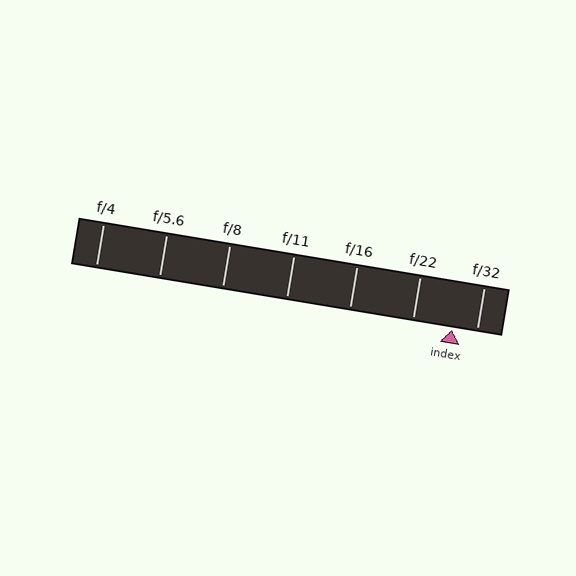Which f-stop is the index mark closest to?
The index mark is closest to f/32.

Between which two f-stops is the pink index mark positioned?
The index mark is between f/22 and f/32.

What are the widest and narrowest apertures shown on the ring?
The widest aperture shown is f/4 and the narrowest is f/32.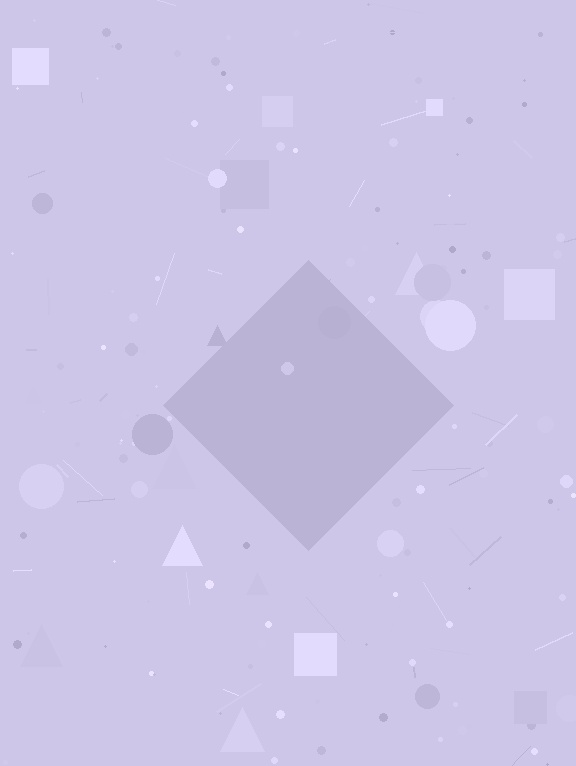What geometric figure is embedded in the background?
A diamond is embedded in the background.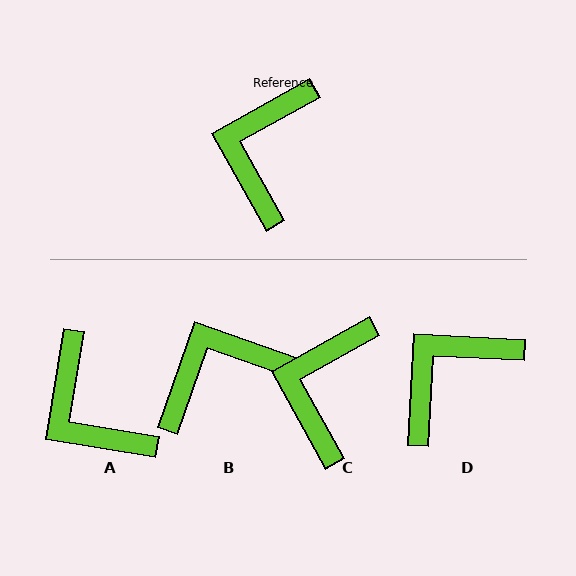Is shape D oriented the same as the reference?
No, it is off by about 32 degrees.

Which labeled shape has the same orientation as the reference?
C.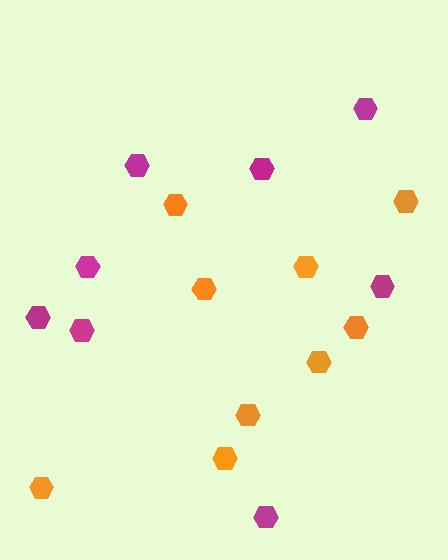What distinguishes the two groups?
There are 2 groups: one group of magenta hexagons (8) and one group of orange hexagons (9).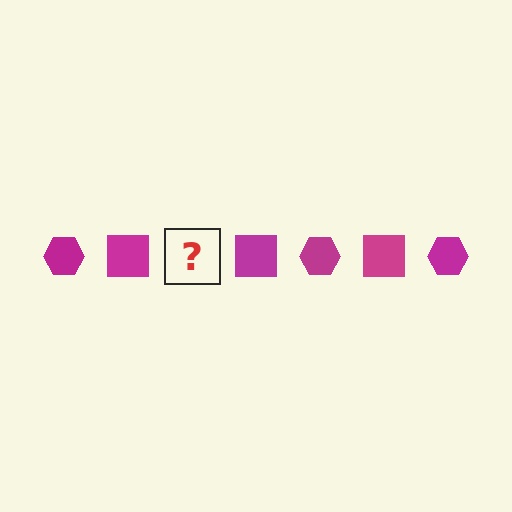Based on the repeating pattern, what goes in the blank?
The blank should be a magenta hexagon.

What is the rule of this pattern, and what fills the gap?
The rule is that the pattern cycles through hexagon, square shapes in magenta. The gap should be filled with a magenta hexagon.